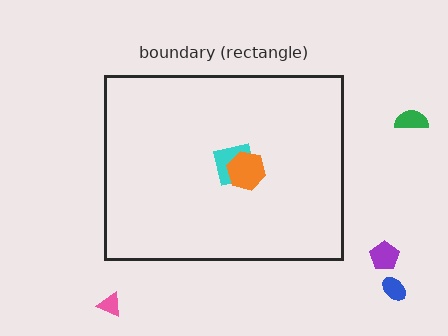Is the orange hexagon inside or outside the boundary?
Inside.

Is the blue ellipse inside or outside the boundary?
Outside.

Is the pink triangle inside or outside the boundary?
Outside.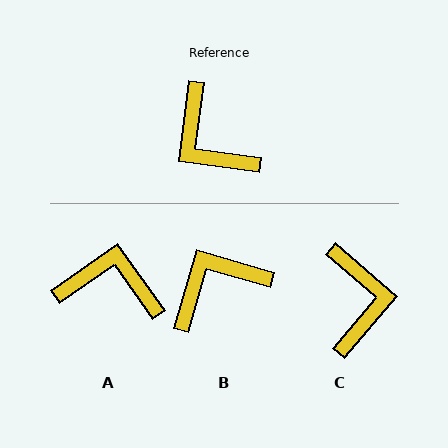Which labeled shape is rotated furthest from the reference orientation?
C, about 147 degrees away.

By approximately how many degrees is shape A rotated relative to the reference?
Approximately 137 degrees clockwise.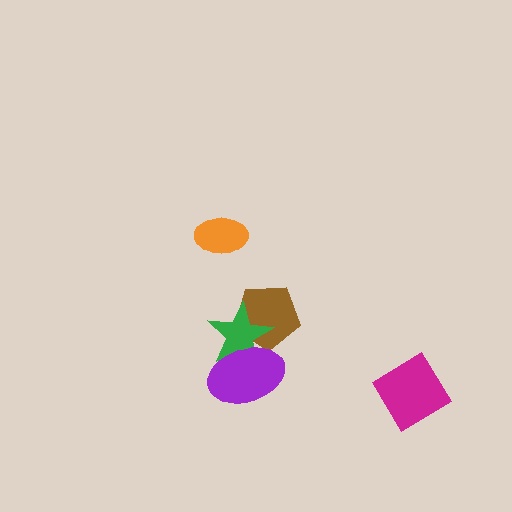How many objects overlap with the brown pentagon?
2 objects overlap with the brown pentagon.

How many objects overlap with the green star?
2 objects overlap with the green star.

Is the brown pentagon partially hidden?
Yes, it is partially covered by another shape.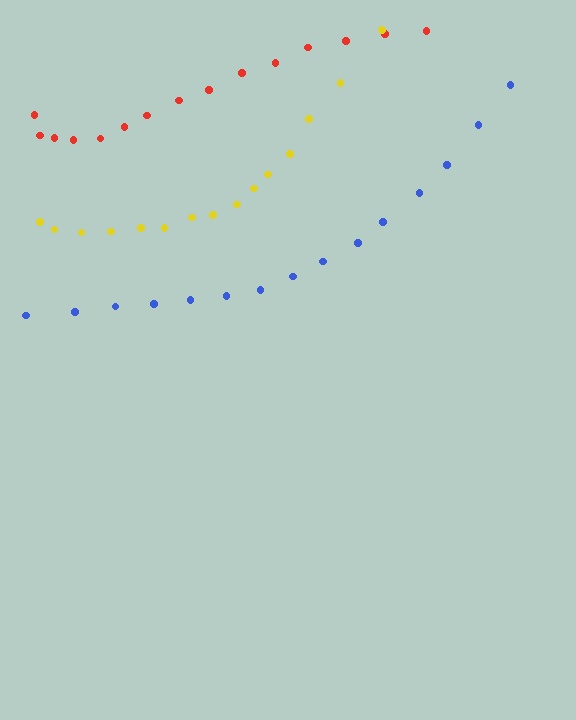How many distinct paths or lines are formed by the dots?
There are 3 distinct paths.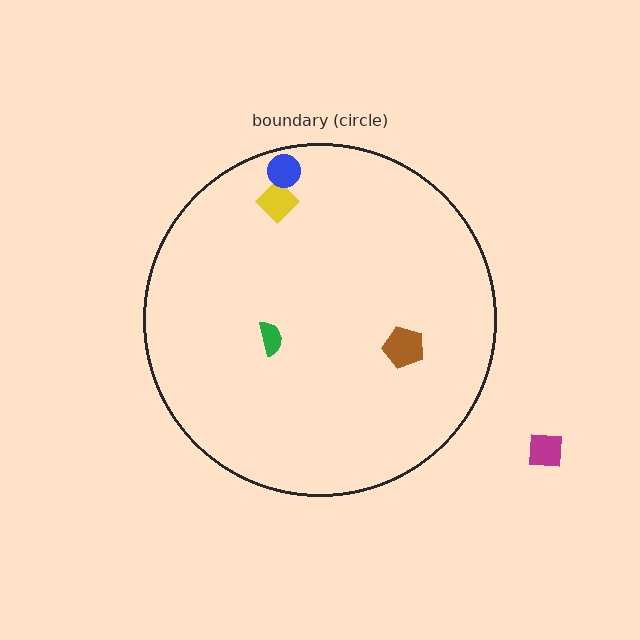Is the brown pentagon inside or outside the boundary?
Inside.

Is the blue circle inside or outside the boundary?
Inside.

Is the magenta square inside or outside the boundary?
Outside.